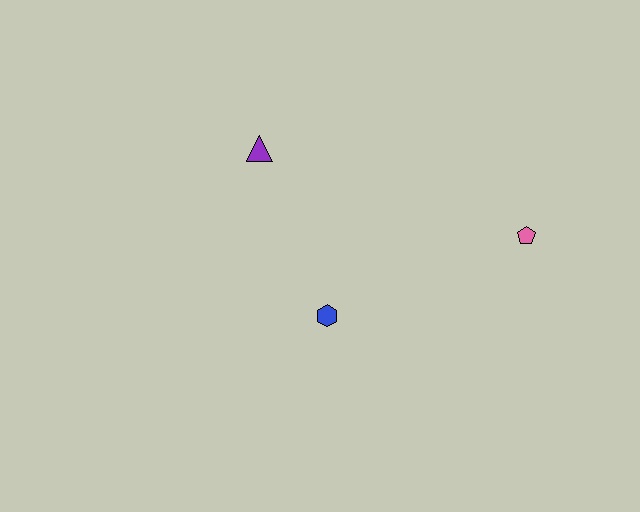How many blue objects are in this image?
There is 1 blue object.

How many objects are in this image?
There are 3 objects.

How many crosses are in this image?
There are no crosses.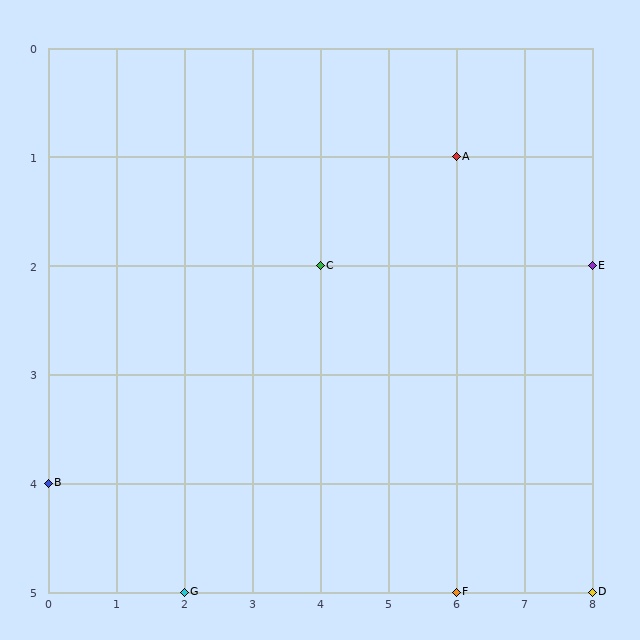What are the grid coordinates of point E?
Point E is at grid coordinates (8, 2).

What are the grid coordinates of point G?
Point G is at grid coordinates (2, 5).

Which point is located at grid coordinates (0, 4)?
Point B is at (0, 4).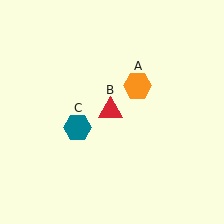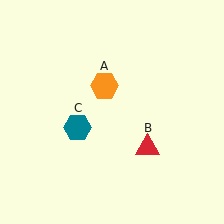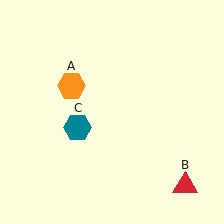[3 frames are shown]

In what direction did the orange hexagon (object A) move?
The orange hexagon (object A) moved left.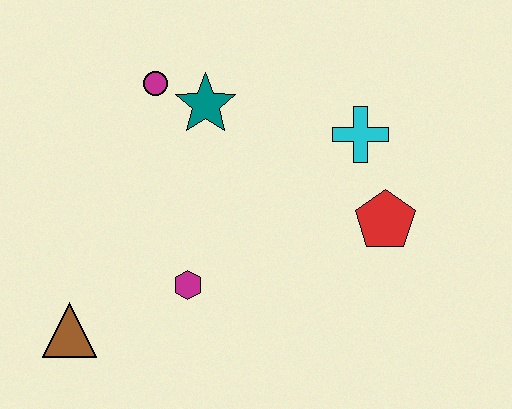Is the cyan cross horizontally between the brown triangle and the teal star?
No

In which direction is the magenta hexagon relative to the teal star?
The magenta hexagon is below the teal star.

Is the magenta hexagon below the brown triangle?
No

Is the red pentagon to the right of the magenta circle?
Yes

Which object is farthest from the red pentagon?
The brown triangle is farthest from the red pentagon.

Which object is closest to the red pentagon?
The cyan cross is closest to the red pentagon.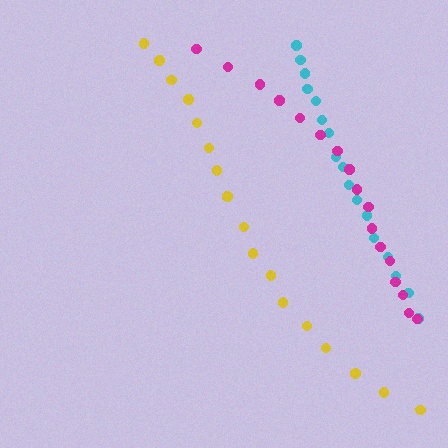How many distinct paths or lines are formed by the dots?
There are 3 distinct paths.